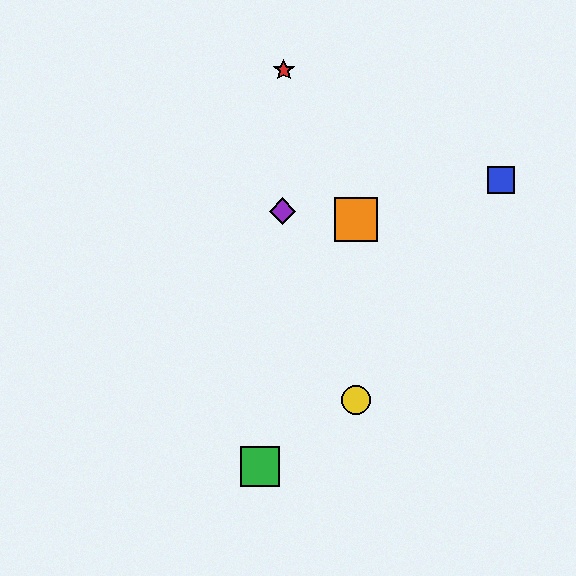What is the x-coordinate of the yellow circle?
The yellow circle is at x≈356.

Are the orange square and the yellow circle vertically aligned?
Yes, both are at x≈356.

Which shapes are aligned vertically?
The yellow circle, the orange square are aligned vertically.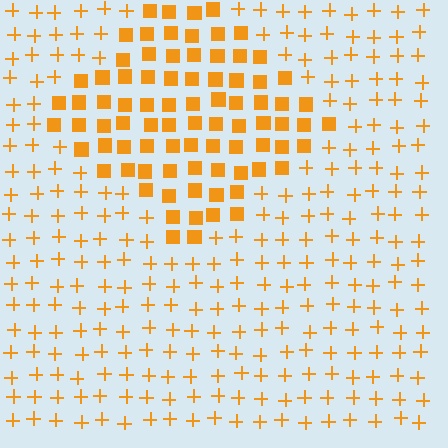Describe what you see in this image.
The image is filled with small orange elements arranged in a uniform grid. A diamond-shaped region contains squares, while the surrounding area contains plus signs. The boundary is defined purely by the change in element shape.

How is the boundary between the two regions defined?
The boundary is defined by a change in element shape: squares inside vs. plus signs outside. All elements share the same color and spacing.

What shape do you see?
I see a diamond.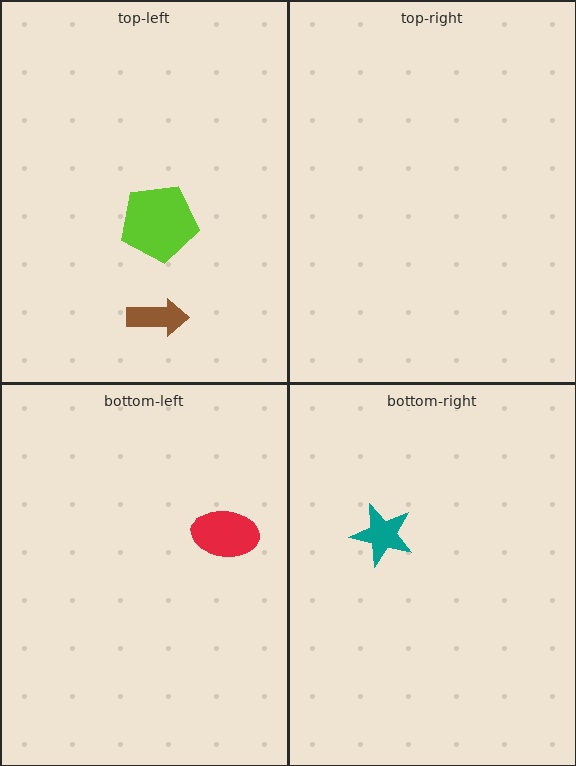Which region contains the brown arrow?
The top-left region.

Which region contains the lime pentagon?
The top-left region.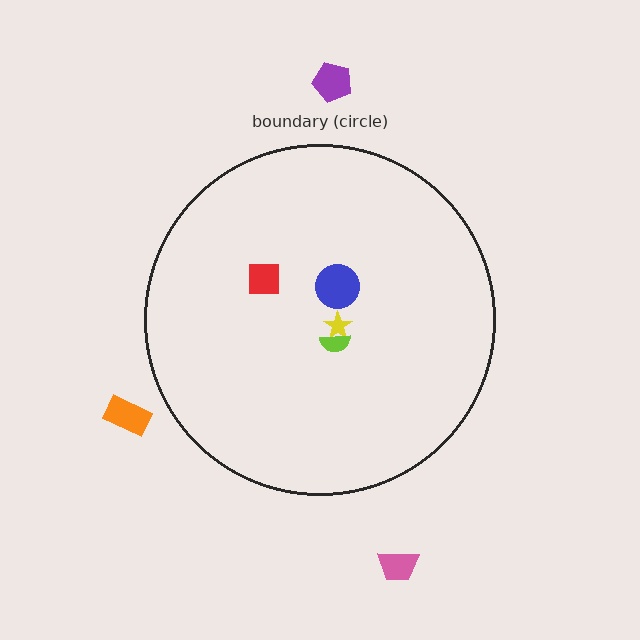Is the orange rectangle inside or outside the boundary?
Outside.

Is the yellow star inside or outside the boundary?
Inside.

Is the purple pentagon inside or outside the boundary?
Outside.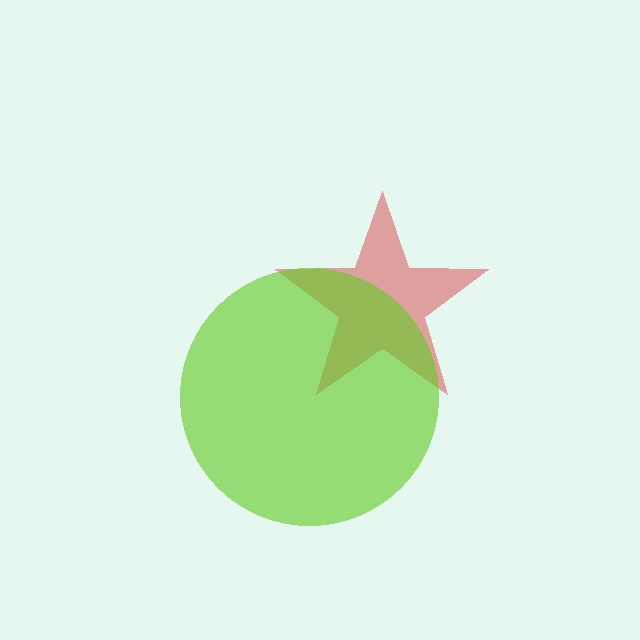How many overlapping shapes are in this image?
There are 2 overlapping shapes in the image.